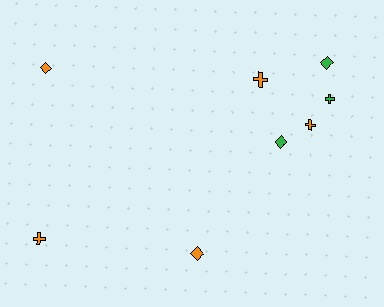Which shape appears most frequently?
Diamond, with 4 objects.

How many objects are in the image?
There are 8 objects.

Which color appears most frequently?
Orange, with 5 objects.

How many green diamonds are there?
There are 2 green diamonds.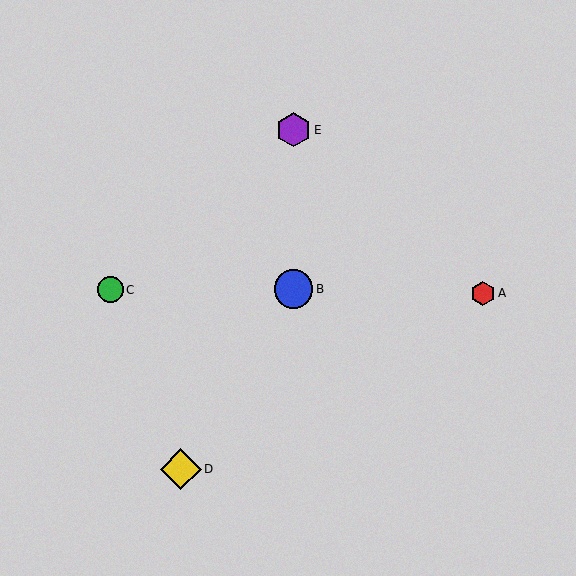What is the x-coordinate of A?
Object A is at x≈483.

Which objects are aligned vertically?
Objects B, E are aligned vertically.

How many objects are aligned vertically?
2 objects (B, E) are aligned vertically.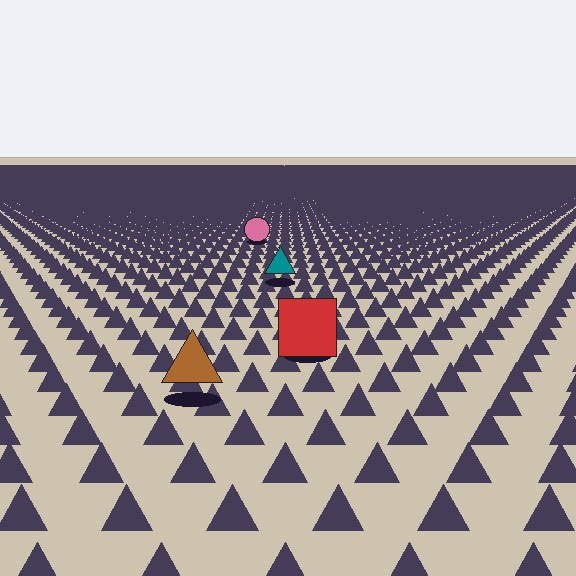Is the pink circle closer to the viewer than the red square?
No. The red square is closer — you can tell from the texture gradient: the ground texture is coarser near it.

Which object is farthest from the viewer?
The pink circle is farthest from the viewer. It appears smaller and the ground texture around it is denser.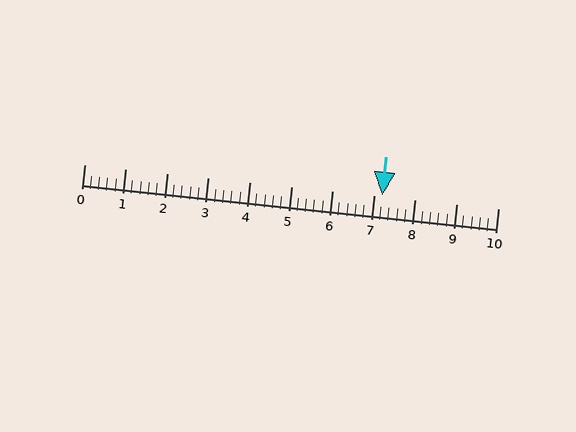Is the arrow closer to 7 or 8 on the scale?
The arrow is closer to 7.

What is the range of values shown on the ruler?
The ruler shows values from 0 to 10.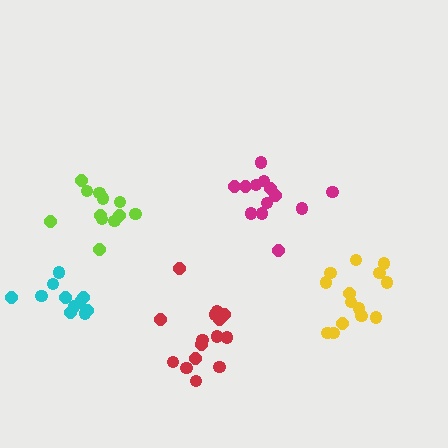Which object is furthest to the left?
The cyan cluster is leftmost.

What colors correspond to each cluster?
The clusters are colored: red, lime, cyan, magenta, yellow.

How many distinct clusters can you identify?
There are 5 distinct clusters.